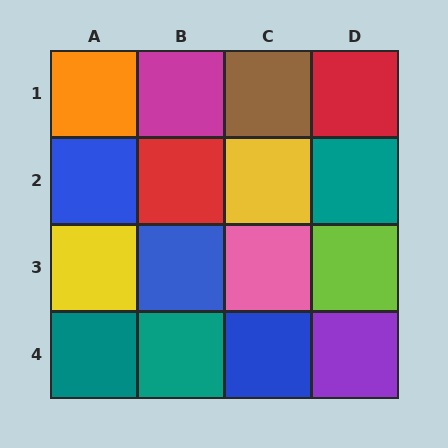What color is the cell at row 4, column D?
Purple.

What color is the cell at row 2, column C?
Yellow.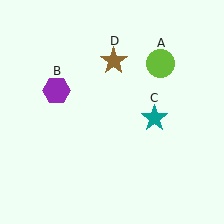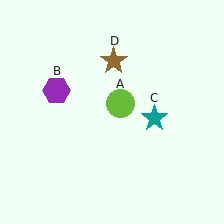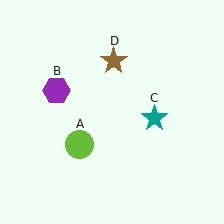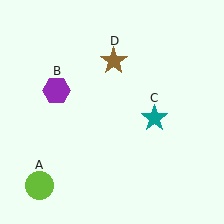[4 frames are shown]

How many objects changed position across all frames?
1 object changed position: lime circle (object A).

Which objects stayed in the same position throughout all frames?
Purple hexagon (object B) and teal star (object C) and brown star (object D) remained stationary.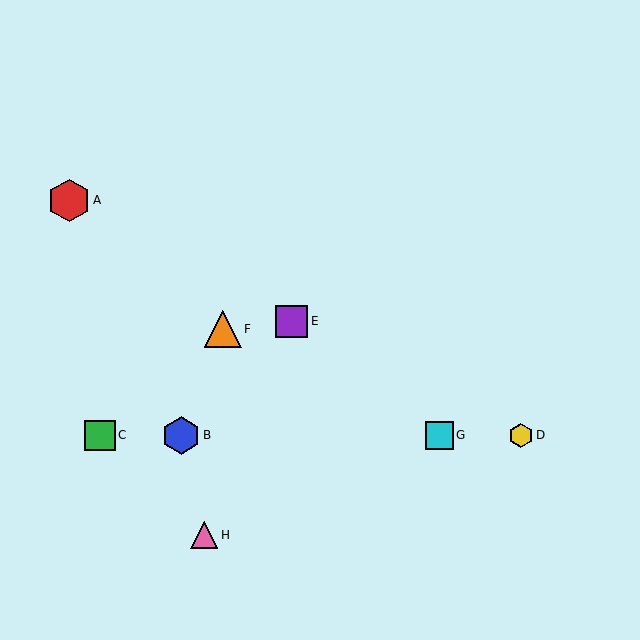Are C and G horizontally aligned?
Yes, both are at y≈436.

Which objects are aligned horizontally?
Objects B, C, D, G are aligned horizontally.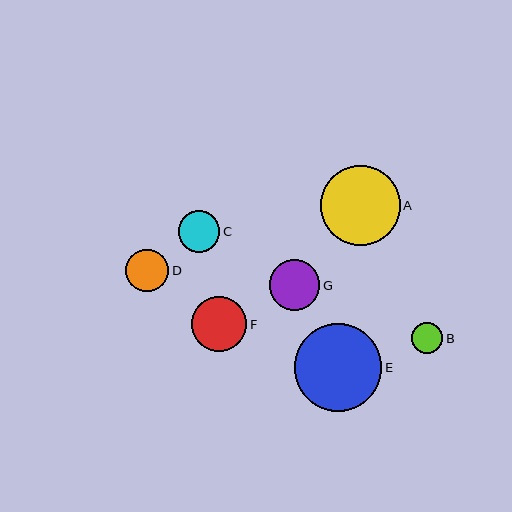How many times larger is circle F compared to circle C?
Circle F is approximately 1.3 times the size of circle C.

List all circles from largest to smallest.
From largest to smallest: E, A, F, G, D, C, B.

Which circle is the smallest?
Circle B is the smallest with a size of approximately 31 pixels.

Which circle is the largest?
Circle E is the largest with a size of approximately 88 pixels.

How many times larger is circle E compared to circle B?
Circle E is approximately 2.8 times the size of circle B.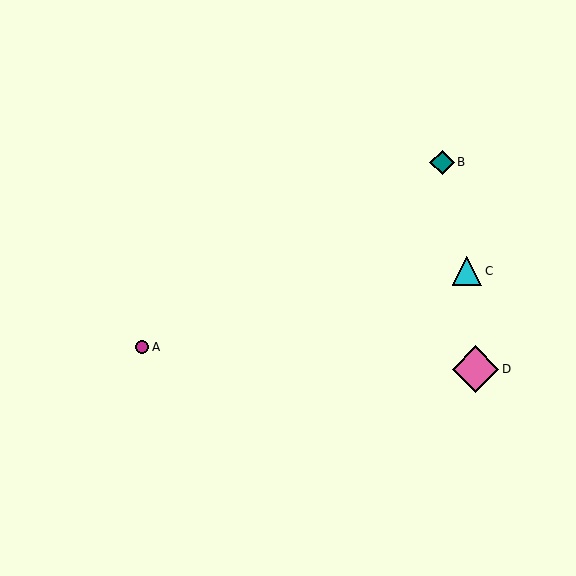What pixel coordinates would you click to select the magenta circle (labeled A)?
Click at (142, 347) to select the magenta circle A.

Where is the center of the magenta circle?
The center of the magenta circle is at (142, 347).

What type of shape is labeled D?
Shape D is a pink diamond.